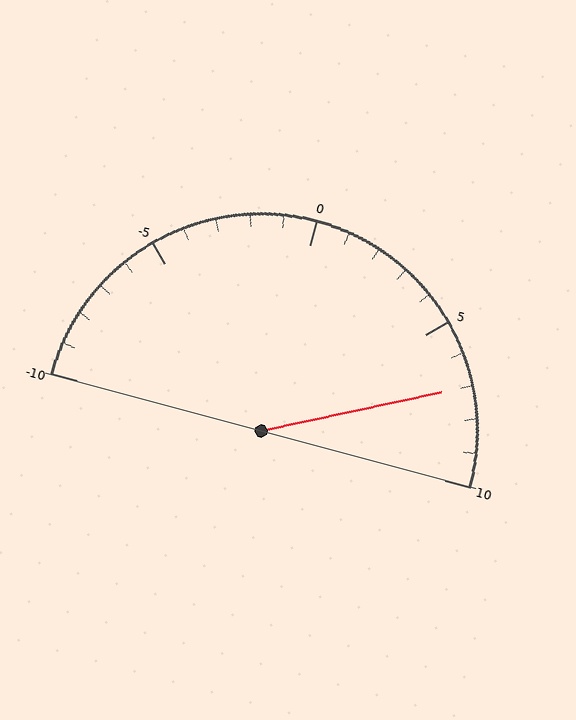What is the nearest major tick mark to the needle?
The nearest major tick mark is 5.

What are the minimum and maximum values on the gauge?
The gauge ranges from -10 to 10.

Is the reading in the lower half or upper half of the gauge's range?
The reading is in the upper half of the range (-10 to 10).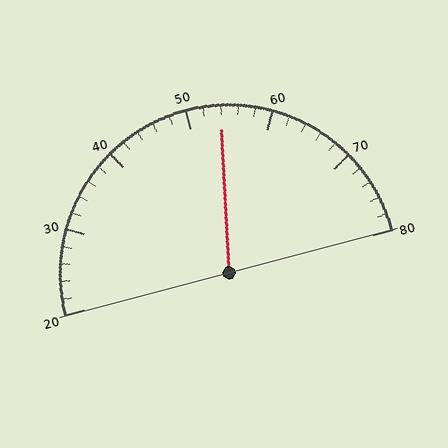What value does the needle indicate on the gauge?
The needle indicates approximately 54.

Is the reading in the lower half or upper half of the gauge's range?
The reading is in the upper half of the range (20 to 80).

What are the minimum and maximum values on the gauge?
The gauge ranges from 20 to 80.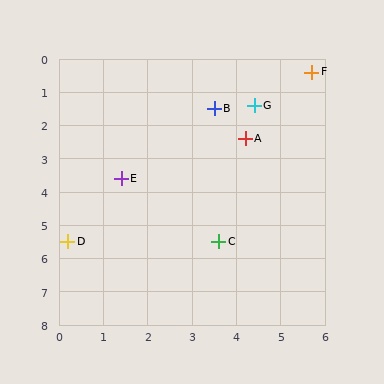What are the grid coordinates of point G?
Point G is at approximately (4.4, 1.4).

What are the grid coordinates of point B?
Point B is at approximately (3.5, 1.5).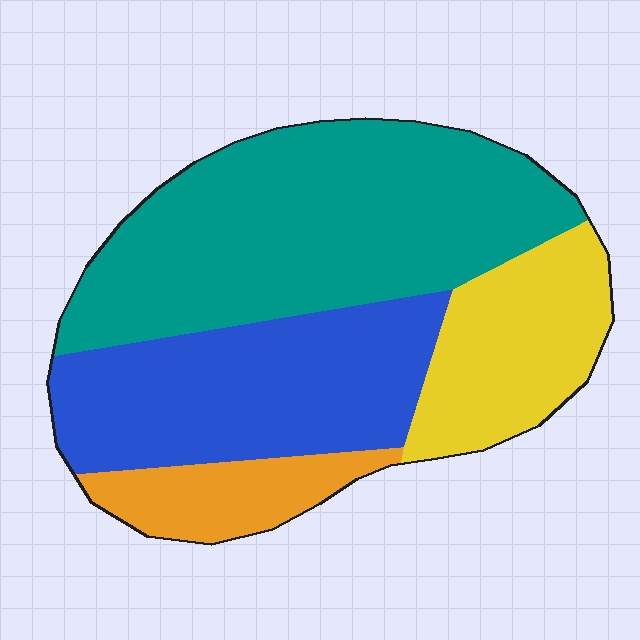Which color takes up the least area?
Orange, at roughly 10%.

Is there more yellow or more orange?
Yellow.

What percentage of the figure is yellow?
Yellow covers roughly 20% of the figure.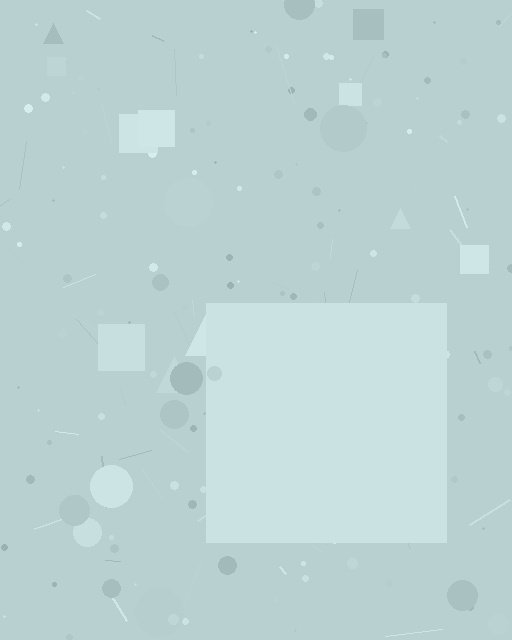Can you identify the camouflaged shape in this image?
The camouflaged shape is a square.